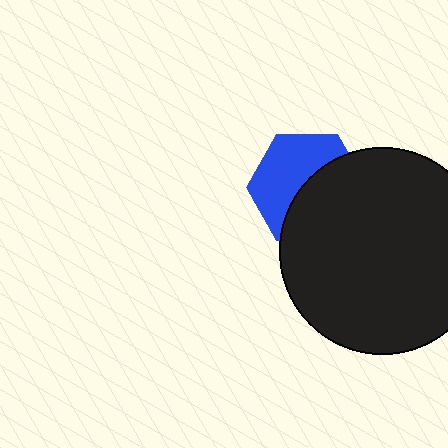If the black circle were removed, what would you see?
You would see the complete blue hexagon.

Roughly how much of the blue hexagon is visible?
About half of it is visible (roughly 50%).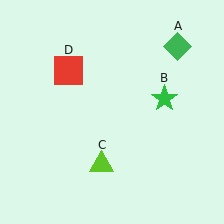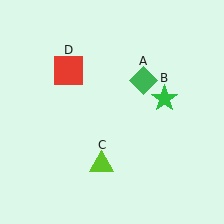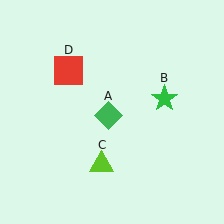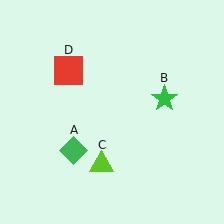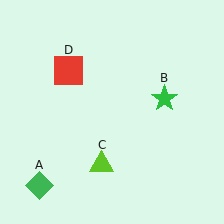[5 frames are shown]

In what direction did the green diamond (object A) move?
The green diamond (object A) moved down and to the left.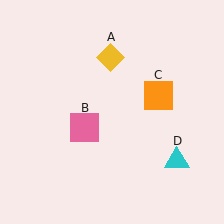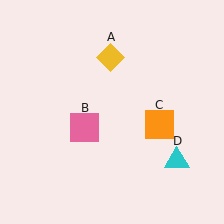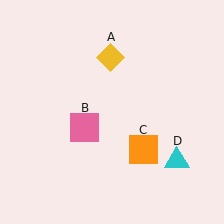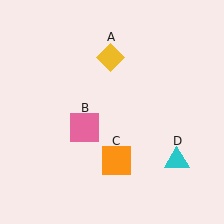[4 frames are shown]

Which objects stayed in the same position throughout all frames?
Yellow diamond (object A) and pink square (object B) and cyan triangle (object D) remained stationary.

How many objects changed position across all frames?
1 object changed position: orange square (object C).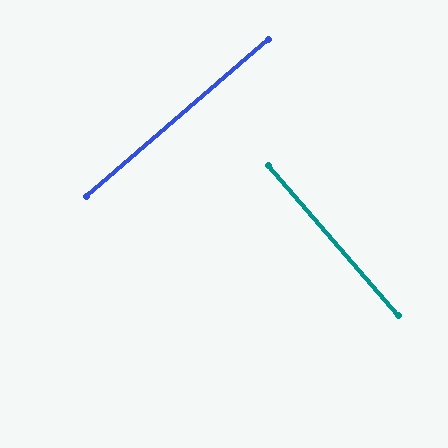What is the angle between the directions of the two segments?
Approximately 90 degrees.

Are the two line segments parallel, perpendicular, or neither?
Perpendicular — they meet at approximately 90°.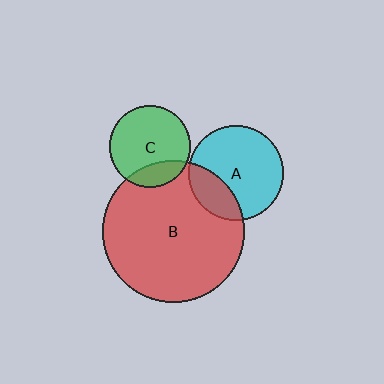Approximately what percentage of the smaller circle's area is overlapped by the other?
Approximately 20%.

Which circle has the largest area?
Circle B (red).